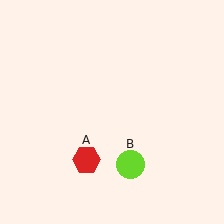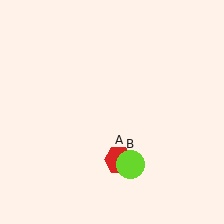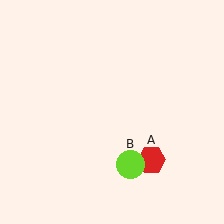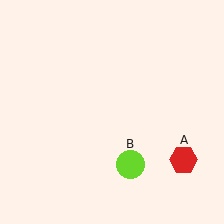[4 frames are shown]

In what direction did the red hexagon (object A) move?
The red hexagon (object A) moved right.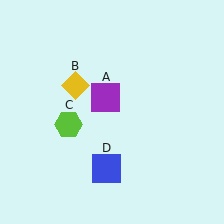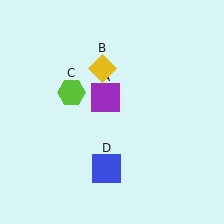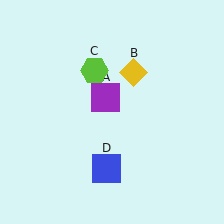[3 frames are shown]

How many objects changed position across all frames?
2 objects changed position: yellow diamond (object B), lime hexagon (object C).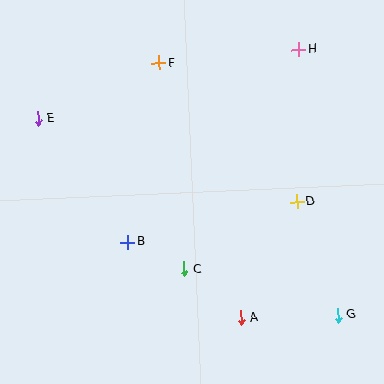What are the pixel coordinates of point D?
Point D is at (297, 202).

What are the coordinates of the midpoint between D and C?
The midpoint between D and C is at (240, 235).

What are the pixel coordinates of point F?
Point F is at (159, 63).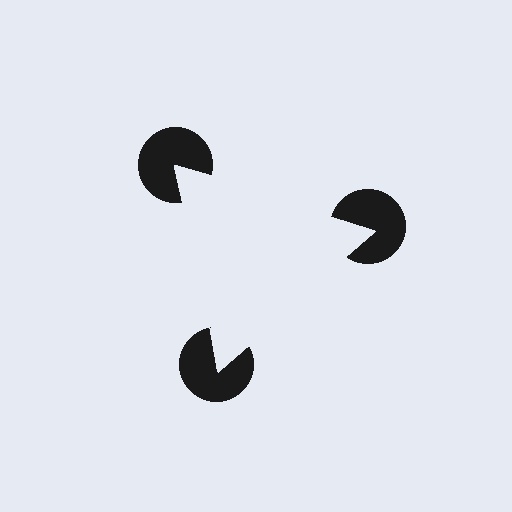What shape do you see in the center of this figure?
An illusory triangle — its edges are inferred from the aligned wedge cuts in the pac-man discs, not physically drawn.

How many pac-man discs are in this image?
There are 3 — one at each vertex of the illusory triangle.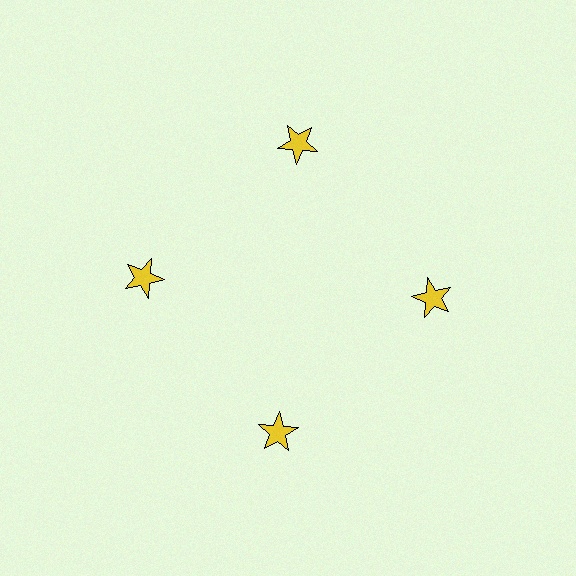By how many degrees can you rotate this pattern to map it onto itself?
The pattern maps onto itself every 90 degrees of rotation.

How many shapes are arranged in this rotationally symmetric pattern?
There are 4 shapes, arranged in 4 groups of 1.